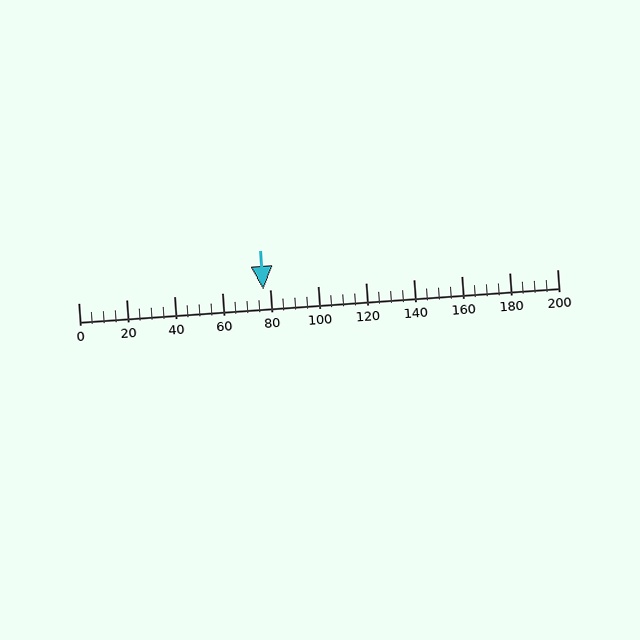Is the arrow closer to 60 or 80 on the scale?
The arrow is closer to 80.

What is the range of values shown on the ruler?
The ruler shows values from 0 to 200.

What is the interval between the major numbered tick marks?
The major tick marks are spaced 20 units apart.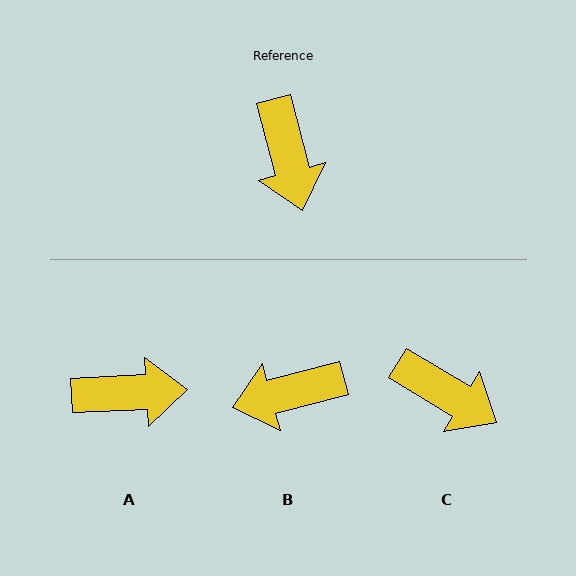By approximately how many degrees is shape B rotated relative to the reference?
Approximately 90 degrees clockwise.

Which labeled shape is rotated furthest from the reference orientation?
B, about 90 degrees away.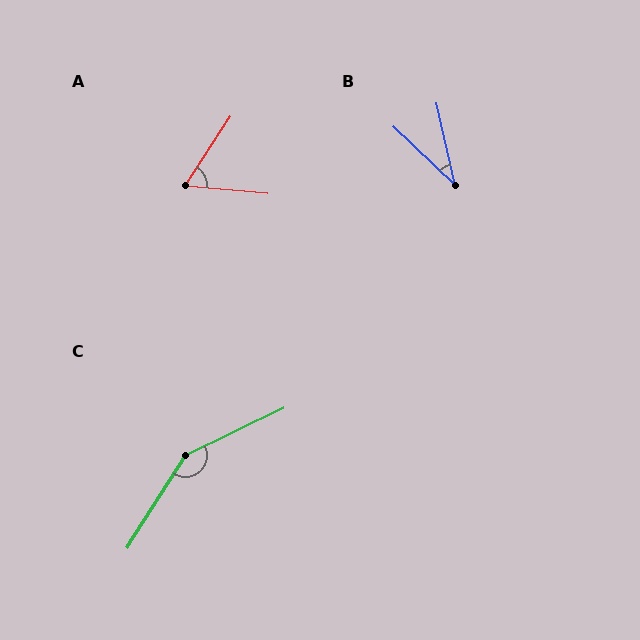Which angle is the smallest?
B, at approximately 34 degrees.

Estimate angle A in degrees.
Approximately 63 degrees.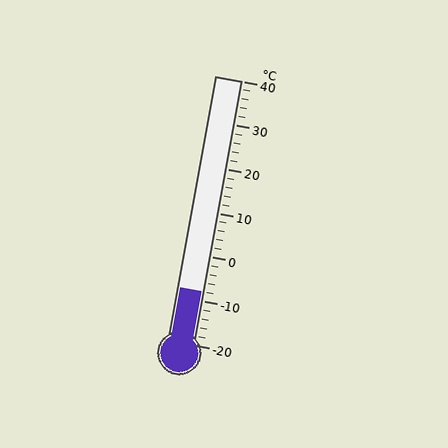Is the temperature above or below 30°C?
The temperature is below 30°C.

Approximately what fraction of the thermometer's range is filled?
The thermometer is filled to approximately 20% of its range.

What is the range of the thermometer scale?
The thermometer scale ranges from -20°C to 40°C.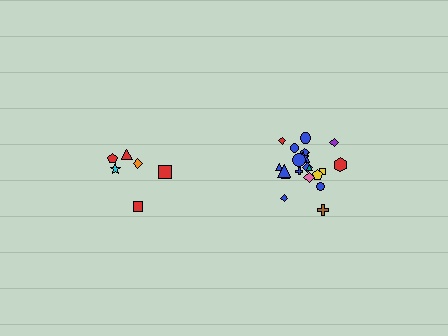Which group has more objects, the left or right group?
The right group.